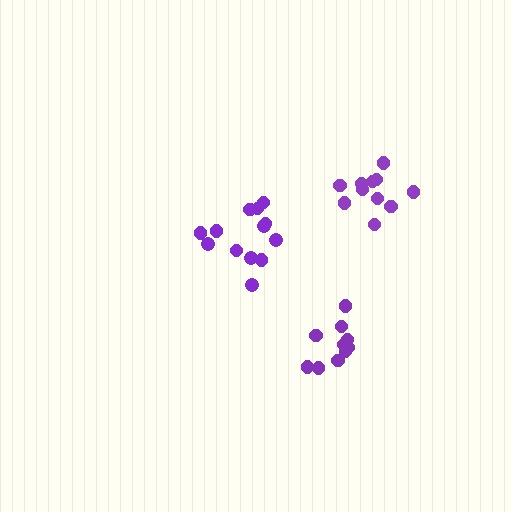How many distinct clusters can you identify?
There are 3 distinct clusters.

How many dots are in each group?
Group 1: 13 dots, Group 2: 11 dots, Group 3: 10 dots (34 total).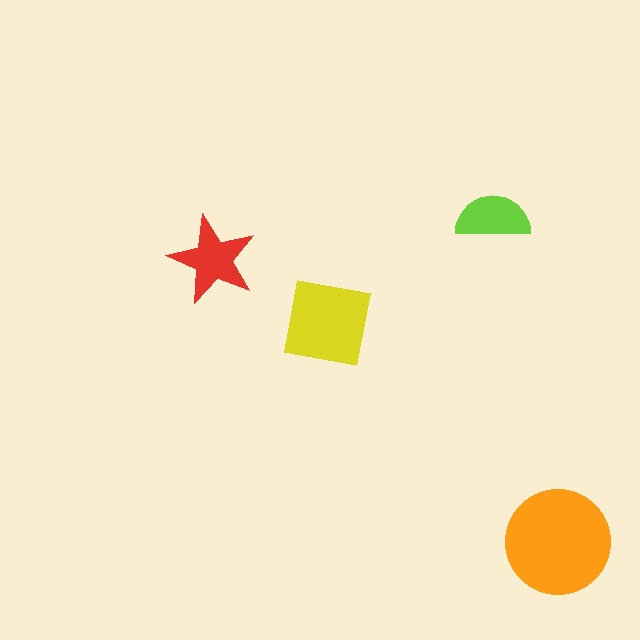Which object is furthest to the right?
The orange circle is rightmost.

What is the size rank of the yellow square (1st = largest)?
2nd.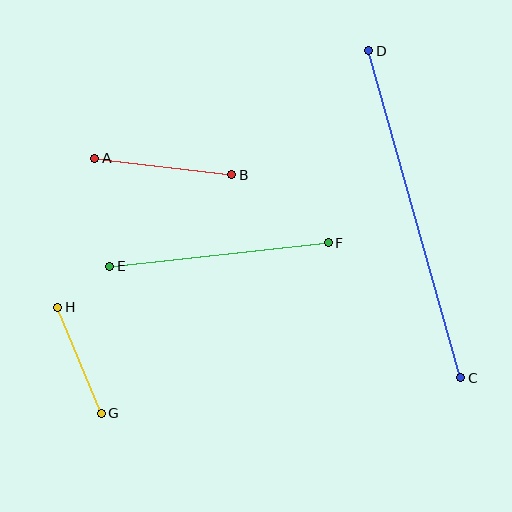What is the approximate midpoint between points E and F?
The midpoint is at approximately (219, 254) pixels.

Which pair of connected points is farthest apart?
Points C and D are farthest apart.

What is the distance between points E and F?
The distance is approximately 220 pixels.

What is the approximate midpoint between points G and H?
The midpoint is at approximately (80, 360) pixels.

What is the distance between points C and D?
The distance is approximately 339 pixels.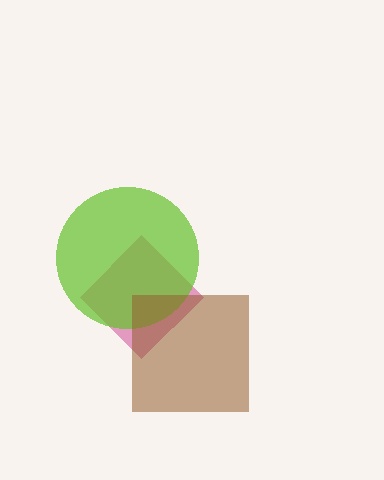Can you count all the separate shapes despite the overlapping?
Yes, there are 3 separate shapes.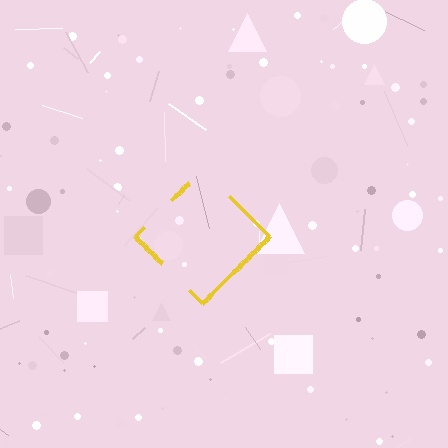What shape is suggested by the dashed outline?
The dashed outline suggests a diamond.